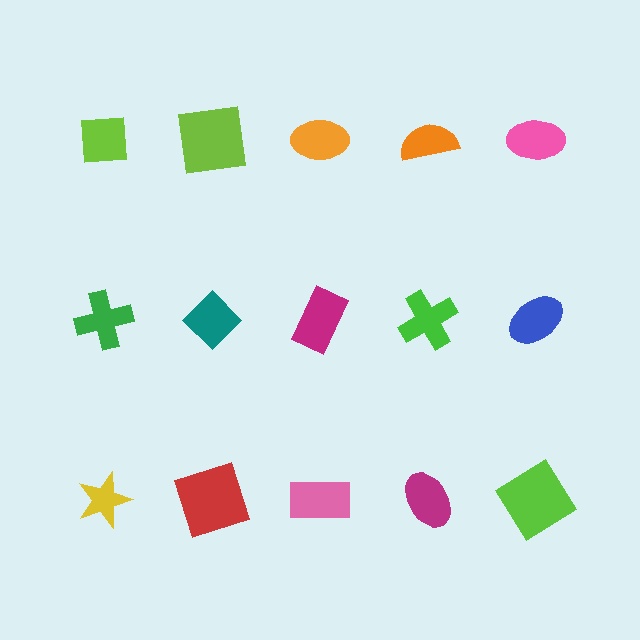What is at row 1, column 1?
A lime square.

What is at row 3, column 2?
A red square.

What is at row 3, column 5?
A lime diamond.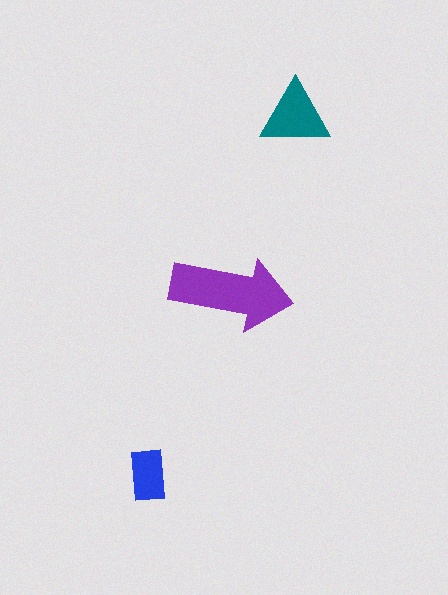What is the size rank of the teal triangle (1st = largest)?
2nd.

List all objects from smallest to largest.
The blue rectangle, the teal triangle, the purple arrow.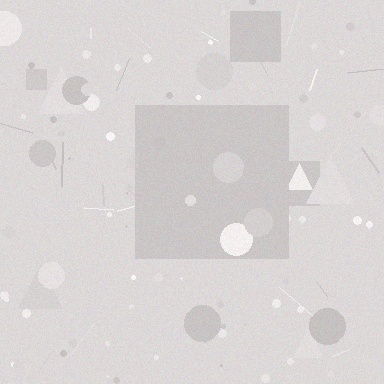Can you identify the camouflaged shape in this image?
The camouflaged shape is a square.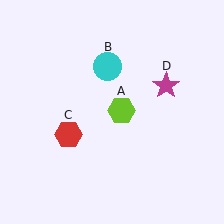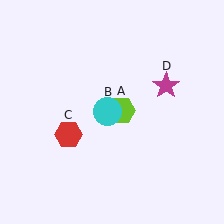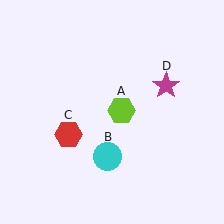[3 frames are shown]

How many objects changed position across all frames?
1 object changed position: cyan circle (object B).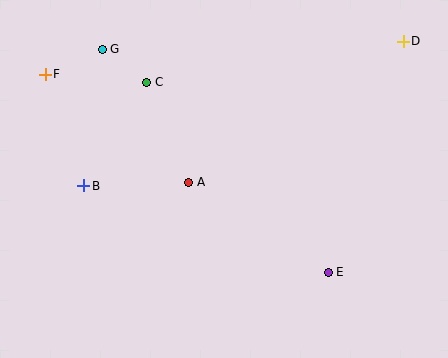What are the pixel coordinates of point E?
Point E is at (328, 273).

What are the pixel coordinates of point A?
Point A is at (189, 182).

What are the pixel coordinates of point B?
Point B is at (84, 186).